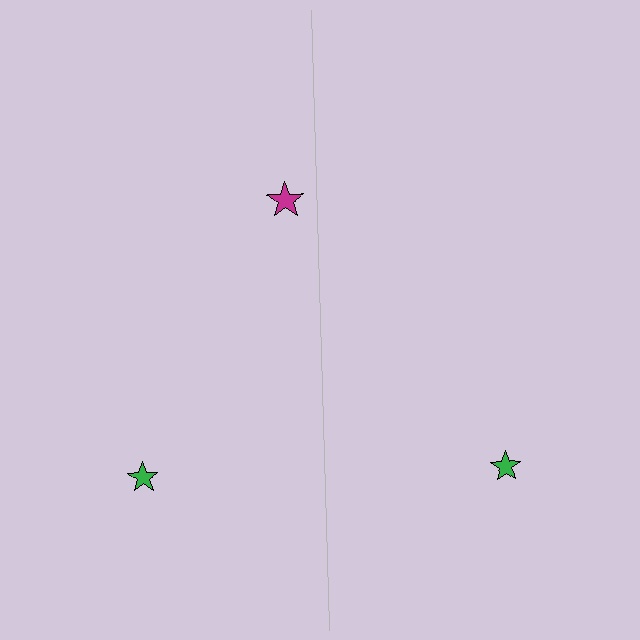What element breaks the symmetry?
A magenta star is missing from the right side.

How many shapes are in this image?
There are 3 shapes in this image.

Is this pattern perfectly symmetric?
No, the pattern is not perfectly symmetric. A magenta star is missing from the right side.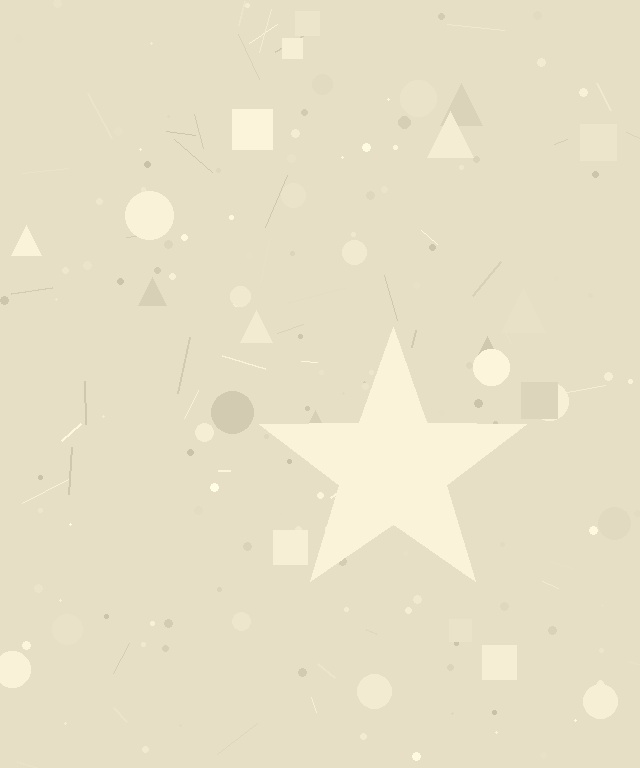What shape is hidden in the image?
A star is hidden in the image.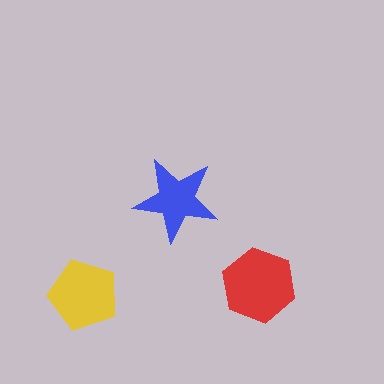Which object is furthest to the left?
The yellow pentagon is leftmost.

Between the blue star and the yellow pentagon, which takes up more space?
The yellow pentagon.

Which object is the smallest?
The blue star.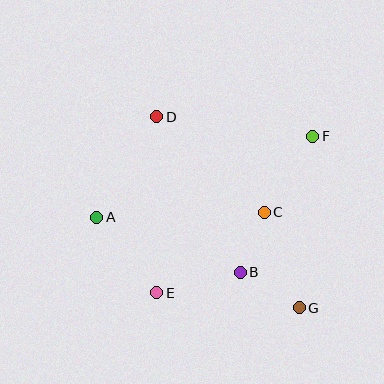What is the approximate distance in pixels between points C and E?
The distance between C and E is approximately 134 pixels.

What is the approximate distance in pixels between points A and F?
The distance between A and F is approximately 231 pixels.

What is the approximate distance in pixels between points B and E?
The distance between B and E is approximately 86 pixels.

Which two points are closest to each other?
Points B and C are closest to each other.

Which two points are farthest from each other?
Points D and G are farthest from each other.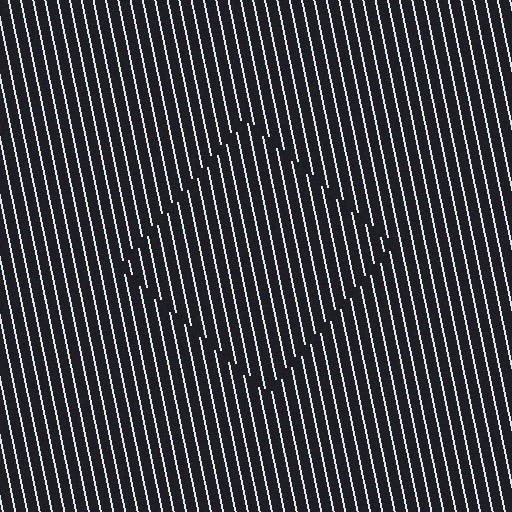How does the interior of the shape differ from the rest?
The interior of the shape contains the same grating, shifted by half a period — the contour is defined by the phase discontinuity where line-ends from the inner and outer gratings abut.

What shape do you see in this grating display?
An illusory square. The interior of the shape contains the same grating, shifted by half a period — the contour is defined by the phase discontinuity where line-ends from the inner and outer gratings abut.